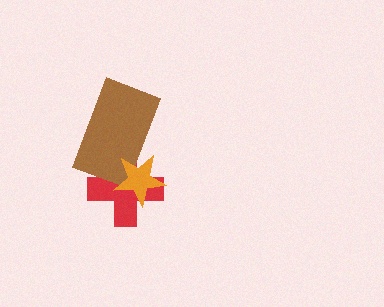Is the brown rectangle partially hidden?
Yes, it is partially covered by another shape.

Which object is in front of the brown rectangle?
The orange star is in front of the brown rectangle.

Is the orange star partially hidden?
No, no other shape covers it.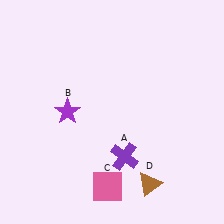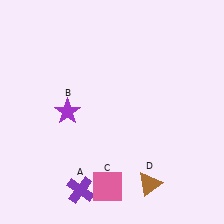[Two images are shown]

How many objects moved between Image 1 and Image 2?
1 object moved between the two images.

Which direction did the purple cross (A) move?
The purple cross (A) moved left.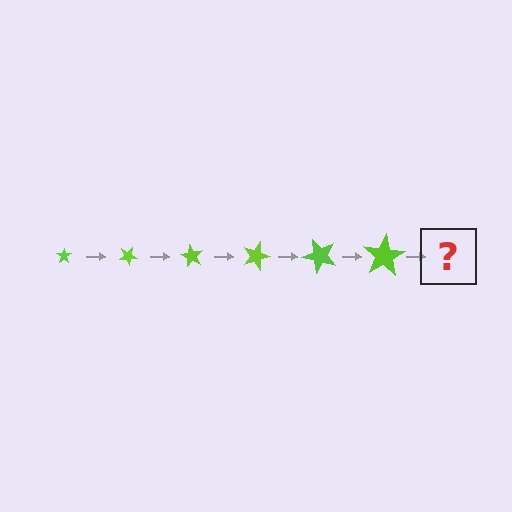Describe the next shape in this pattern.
It should be a star, larger than the previous one and rotated 180 degrees from the start.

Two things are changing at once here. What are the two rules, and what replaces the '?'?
The two rules are that the star grows larger each step and it rotates 30 degrees each step. The '?' should be a star, larger than the previous one and rotated 180 degrees from the start.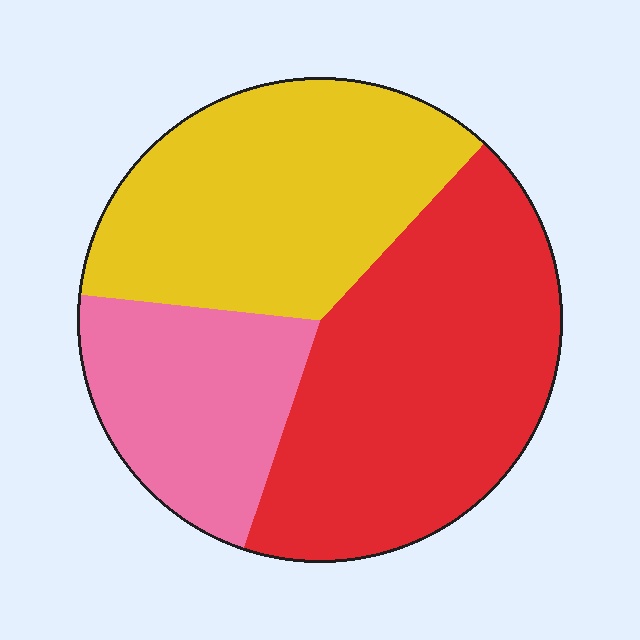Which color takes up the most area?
Red, at roughly 45%.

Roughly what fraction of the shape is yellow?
Yellow covers around 35% of the shape.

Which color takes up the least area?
Pink, at roughly 20%.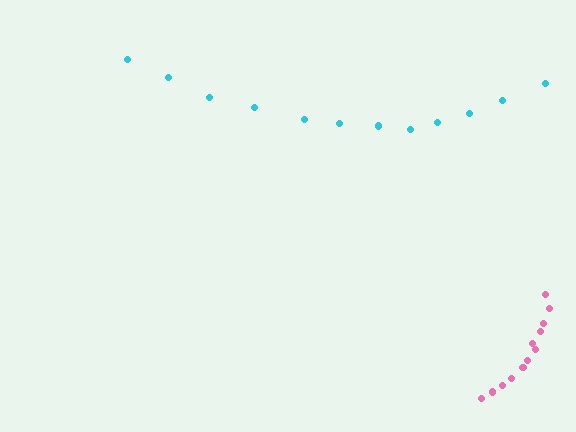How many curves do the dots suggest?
There are 2 distinct paths.